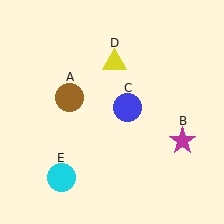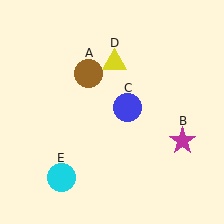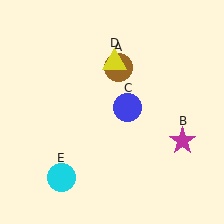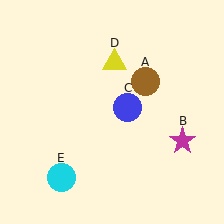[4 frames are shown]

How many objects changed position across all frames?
1 object changed position: brown circle (object A).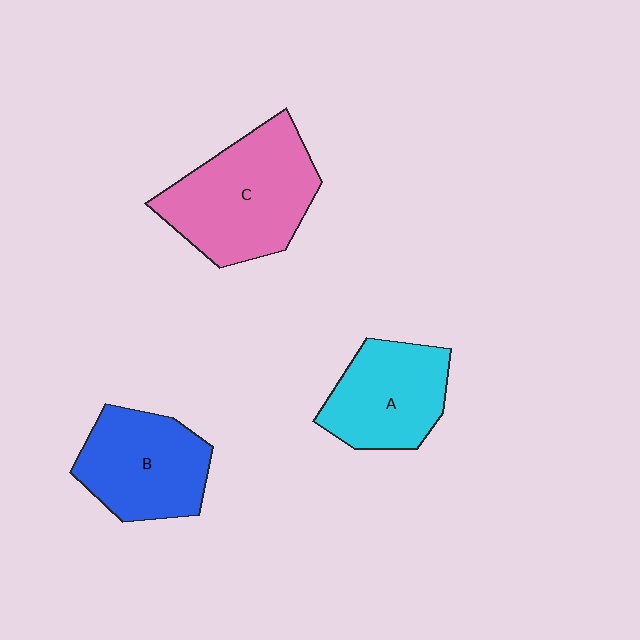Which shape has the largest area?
Shape C (pink).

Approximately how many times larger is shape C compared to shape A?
Approximately 1.4 times.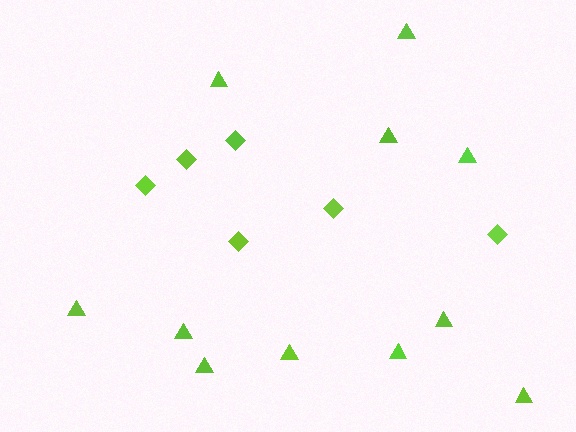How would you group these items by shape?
There are 2 groups: one group of triangles (11) and one group of diamonds (6).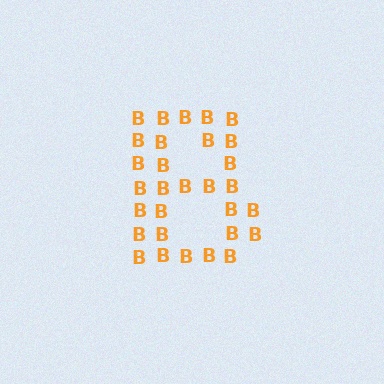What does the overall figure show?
The overall figure shows the letter B.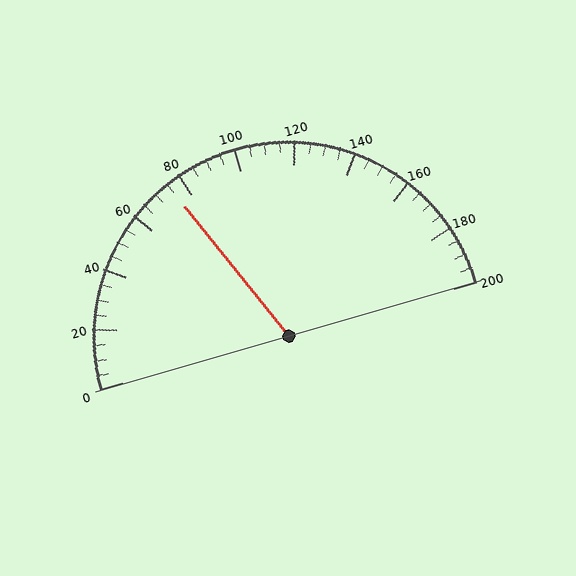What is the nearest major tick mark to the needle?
The nearest major tick mark is 80.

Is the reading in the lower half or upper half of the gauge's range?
The reading is in the lower half of the range (0 to 200).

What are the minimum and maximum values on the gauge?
The gauge ranges from 0 to 200.